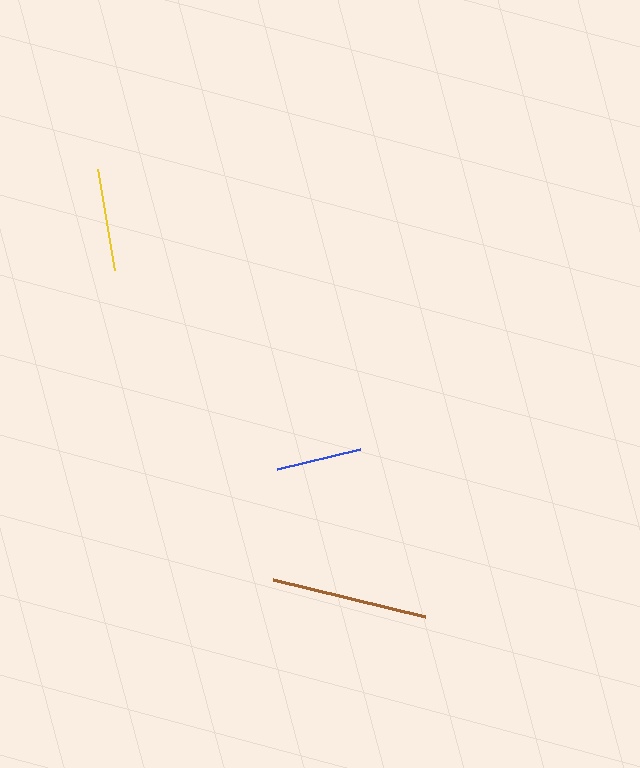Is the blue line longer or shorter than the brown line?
The brown line is longer than the blue line.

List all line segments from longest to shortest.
From longest to shortest: brown, yellow, blue.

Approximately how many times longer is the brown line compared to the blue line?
The brown line is approximately 1.8 times the length of the blue line.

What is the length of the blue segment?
The blue segment is approximately 85 pixels long.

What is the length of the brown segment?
The brown segment is approximately 157 pixels long.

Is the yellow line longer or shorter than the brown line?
The brown line is longer than the yellow line.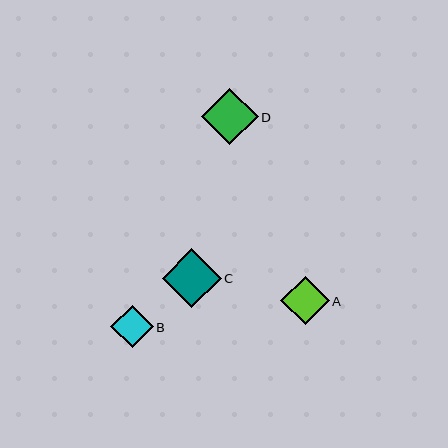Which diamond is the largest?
Diamond C is the largest with a size of approximately 58 pixels.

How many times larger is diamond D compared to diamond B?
Diamond D is approximately 1.3 times the size of diamond B.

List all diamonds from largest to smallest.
From largest to smallest: C, D, A, B.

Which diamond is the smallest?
Diamond B is the smallest with a size of approximately 42 pixels.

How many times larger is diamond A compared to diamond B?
Diamond A is approximately 1.1 times the size of diamond B.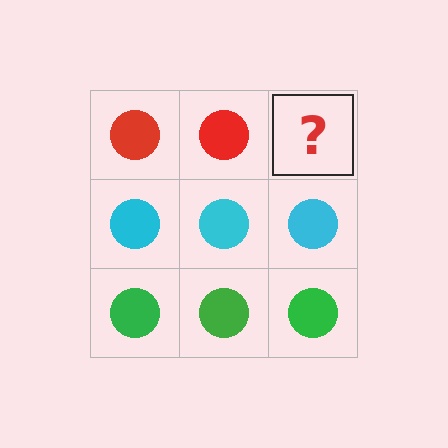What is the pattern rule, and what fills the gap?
The rule is that each row has a consistent color. The gap should be filled with a red circle.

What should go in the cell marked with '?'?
The missing cell should contain a red circle.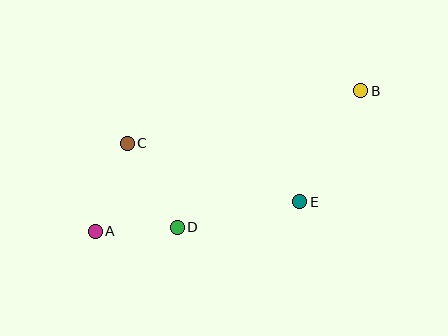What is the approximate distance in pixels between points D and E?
The distance between D and E is approximately 125 pixels.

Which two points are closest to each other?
Points A and D are closest to each other.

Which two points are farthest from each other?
Points A and B are farthest from each other.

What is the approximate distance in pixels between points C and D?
The distance between C and D is approximately 98 pixels.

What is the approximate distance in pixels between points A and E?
The distance between A and E is approximately 207 pixels.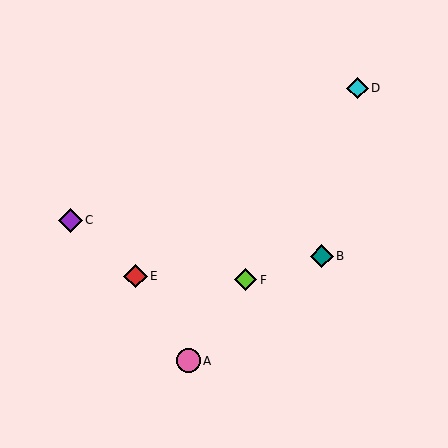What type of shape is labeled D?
Shape D is a cyan diamond.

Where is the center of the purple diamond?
The center of the purple diamond is at (70, 220).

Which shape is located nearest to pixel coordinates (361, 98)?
The cyan diamond (labeled D) at (357, 88) is nearest to that location.